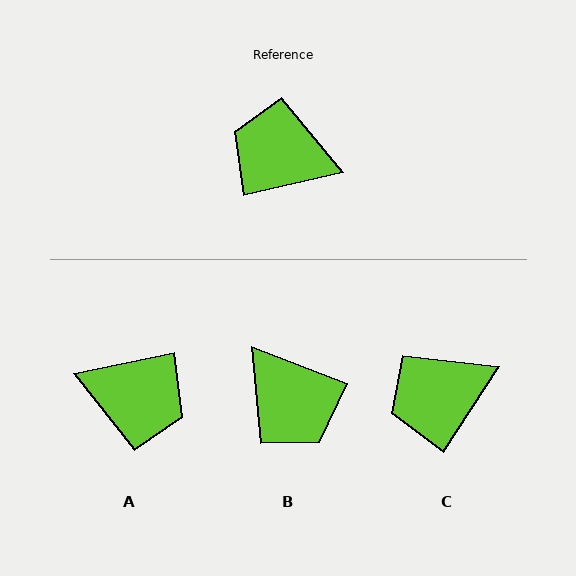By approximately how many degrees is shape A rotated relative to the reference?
Approximately 179 degrees counter-clockwise.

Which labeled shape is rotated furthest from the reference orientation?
A, about 179 degrees away.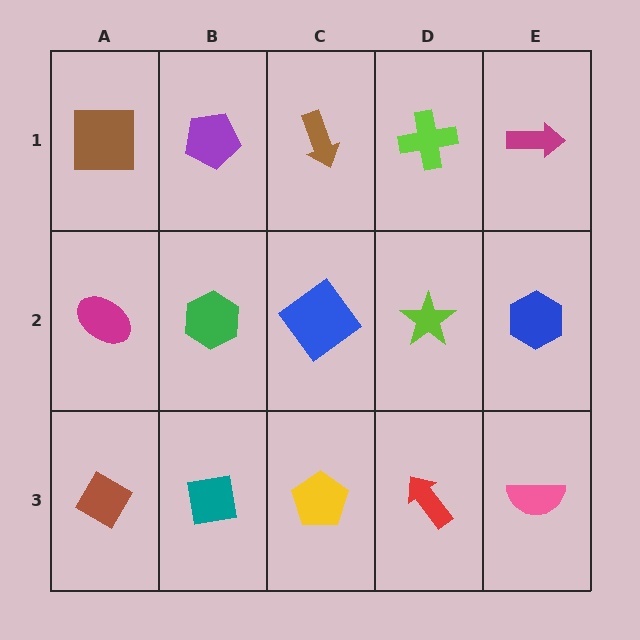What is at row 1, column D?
A lime cross.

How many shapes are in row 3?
5 shapes.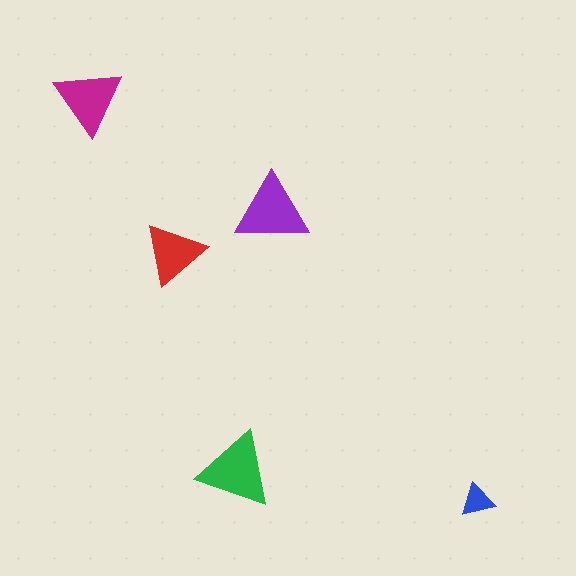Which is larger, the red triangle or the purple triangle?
The purple one.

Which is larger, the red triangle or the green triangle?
The green one.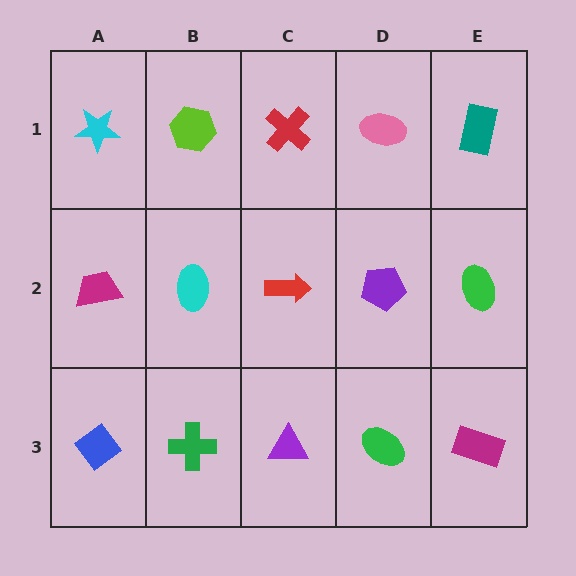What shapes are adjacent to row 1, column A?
A magenta trapezoid (row 2, column A), a lime hexagon (row 1, column B).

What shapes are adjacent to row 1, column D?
A purple pentagon (row 2, column D), a red cross (row 1, column C), a teal rectangle (row 1, column E).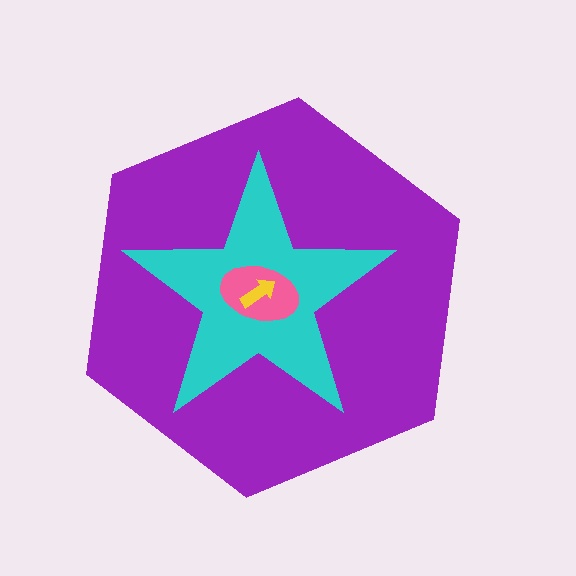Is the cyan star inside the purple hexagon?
Yes.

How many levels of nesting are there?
4.